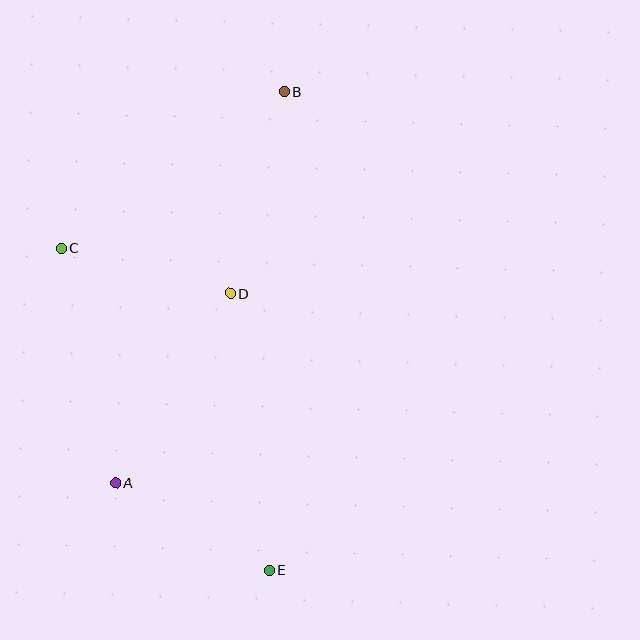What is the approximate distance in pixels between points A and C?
The distance between A and C is approximately 241 pixels.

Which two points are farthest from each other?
Points B and E are farthest from each other.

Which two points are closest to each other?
Points C and D are closest to each other.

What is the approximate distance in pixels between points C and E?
The distance between C and E is approximately 383 pixels.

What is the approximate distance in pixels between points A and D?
The distance between A and D is approximately 221 pixels.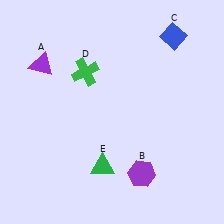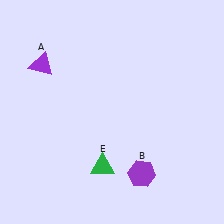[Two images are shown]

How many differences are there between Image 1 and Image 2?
There are 2 differences between the two images.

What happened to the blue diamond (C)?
The blue diamond (C) was removed in Image 2. It was in the top-right area of Image 1.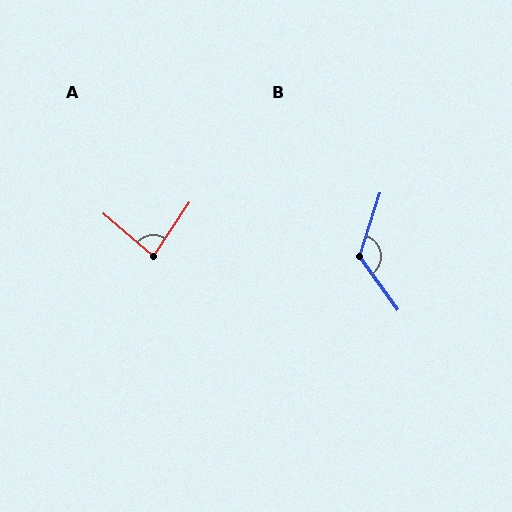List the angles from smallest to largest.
A (83°), B (127°).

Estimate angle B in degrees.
Approximately 127 degrees.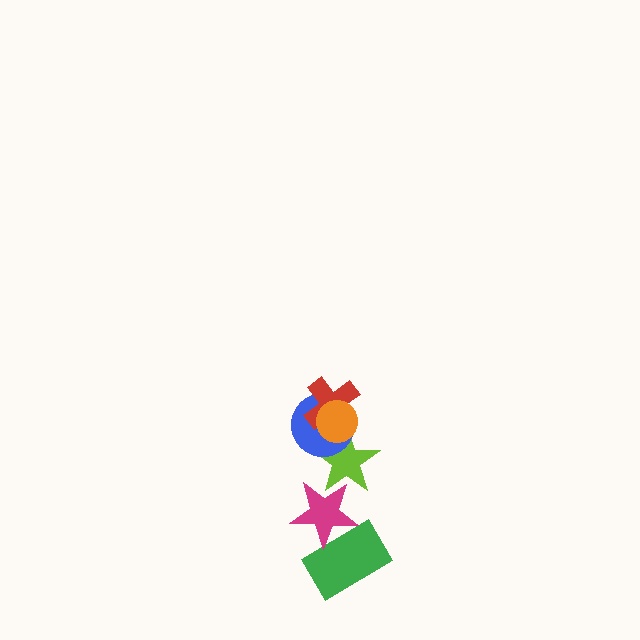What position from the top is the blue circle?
The blue circle is 3rd from the top.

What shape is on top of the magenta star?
The lime star is on top of the magenta star.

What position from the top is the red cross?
The red cross is 2nd from the top.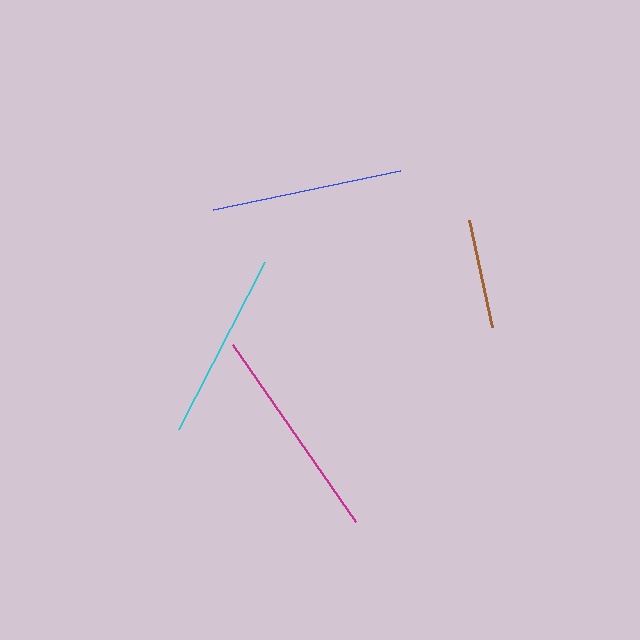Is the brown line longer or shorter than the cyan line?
The cyan line is longer than the brown line.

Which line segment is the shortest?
The brown line is the shortest at approximately 110 pixels.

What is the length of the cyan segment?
The cyan segment is approximately 188 pixels long.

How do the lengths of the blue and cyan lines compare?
The blue and cyan lines are approximately the same length.